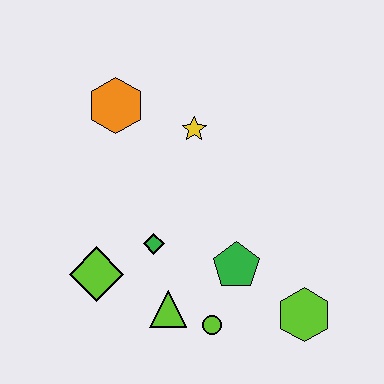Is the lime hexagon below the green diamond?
Yes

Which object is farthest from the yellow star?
The lime hexagon is farthest from the yellow star.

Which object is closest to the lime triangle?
The lime circle is closest to the lime triangle.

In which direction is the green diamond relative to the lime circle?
The green diamond is above the lime circle.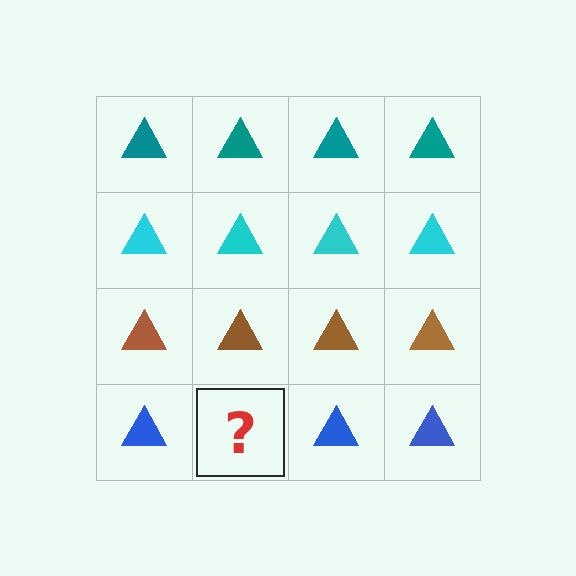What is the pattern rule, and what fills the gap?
The rule is that each row has a consistent color. The gap should be filled with a blue triangle.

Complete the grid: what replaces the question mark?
The question mark should be replaced with a blue triangle.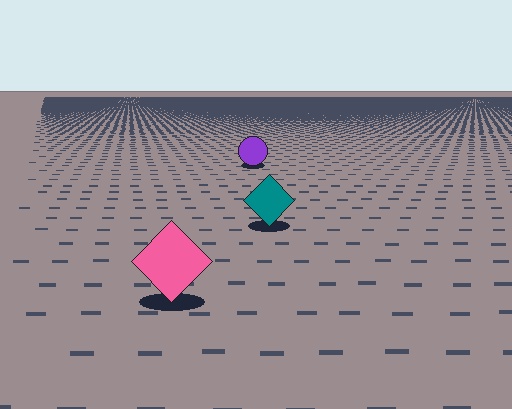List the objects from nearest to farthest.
From nearest to farthest: the pink diamond, the teal diamond, the purple circle.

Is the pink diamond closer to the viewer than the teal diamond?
Yes. The pink diamond is closer — you can tell from the texture gradient: the ground texture is coarser near it.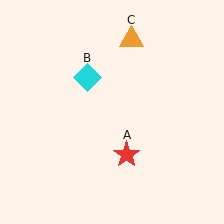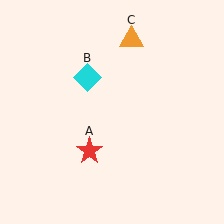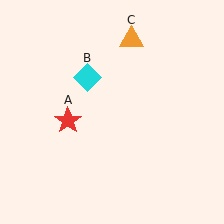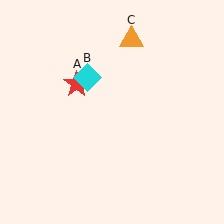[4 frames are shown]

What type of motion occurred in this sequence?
The red star (object A) rotated clockwise around the center of the scene.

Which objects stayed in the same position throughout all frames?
Cyan diamond (object B) and orange triangle (object C) remained stationary.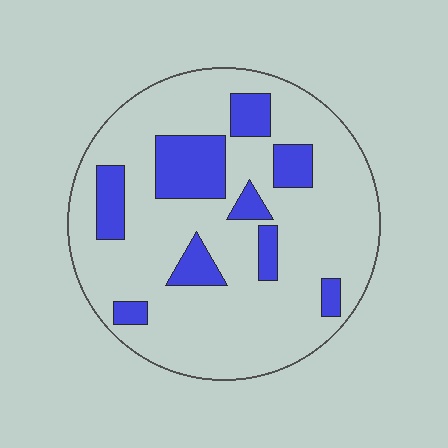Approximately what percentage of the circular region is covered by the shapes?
Approximately 20%.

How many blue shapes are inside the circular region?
9.